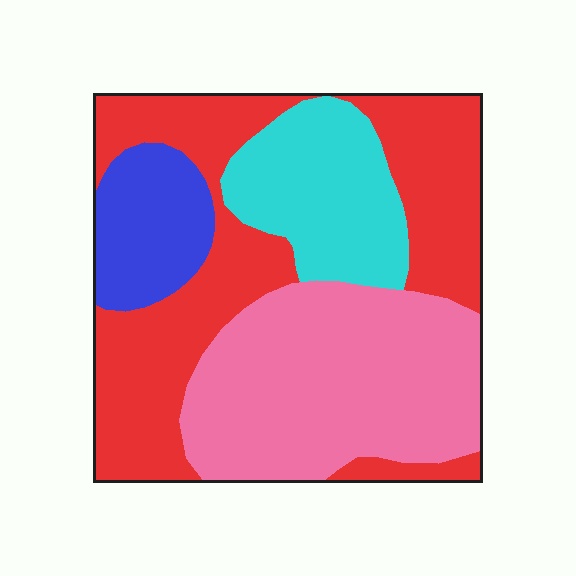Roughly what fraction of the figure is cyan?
Cyan covers roughly 15% of the figure.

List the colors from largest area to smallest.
From largest to smallest: red, pink, cyan, blue.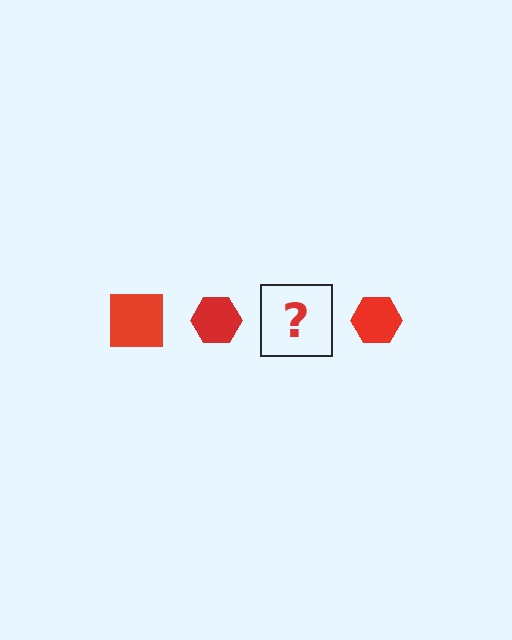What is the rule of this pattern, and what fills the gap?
The rule is that the pattern cycles through square, hexagon shapes in red. The gap should be filled with a red square.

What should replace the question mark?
The question mark should be replaced with a red square.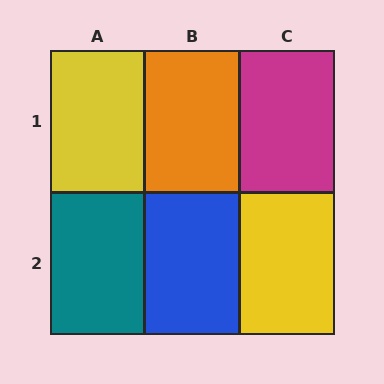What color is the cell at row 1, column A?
Yellow.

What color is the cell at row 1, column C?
Magenta.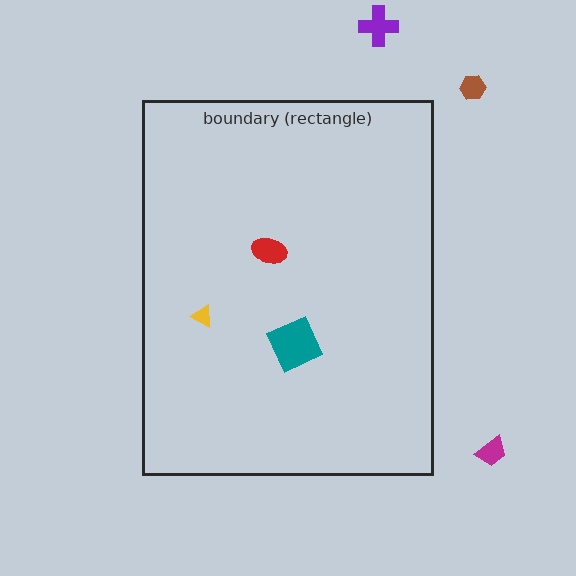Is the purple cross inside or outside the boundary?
Outside.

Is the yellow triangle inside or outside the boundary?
Inside.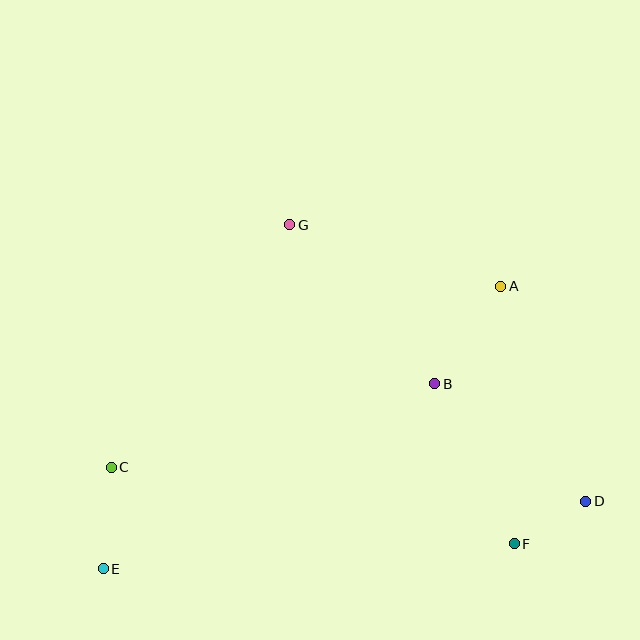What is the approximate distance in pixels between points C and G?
The distance between C and G is approximately 301 pixels.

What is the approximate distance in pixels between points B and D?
The distance between B and D is approximately 191 pixels.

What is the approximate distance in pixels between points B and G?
The distance between B and G is approximately 216 pixels.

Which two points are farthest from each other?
Points A and E are farthest from each other.